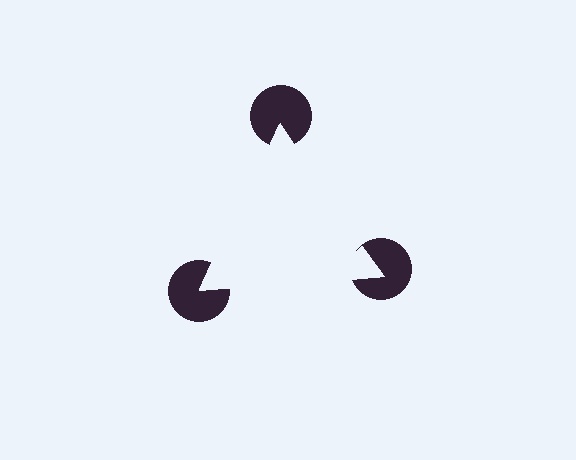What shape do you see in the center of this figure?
An illusory triangle — its edges are inferred from the aligned wedge cuts in the pac-man discs, not physically drawn.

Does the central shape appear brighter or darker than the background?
It typically appears slightly brighter than the background, even though no actual brightness change is drawn.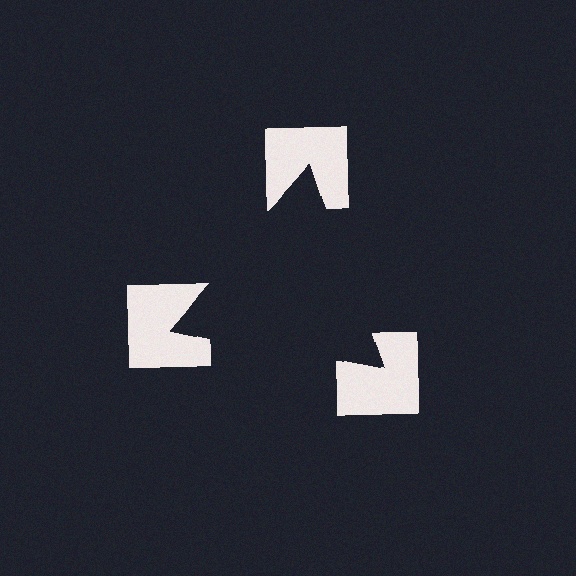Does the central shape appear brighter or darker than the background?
It typically appears slightly darker than the background, even though no actual brightness change is drawn.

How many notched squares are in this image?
There are 3 — one at each vertex of the illusory triangle.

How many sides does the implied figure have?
3 sides.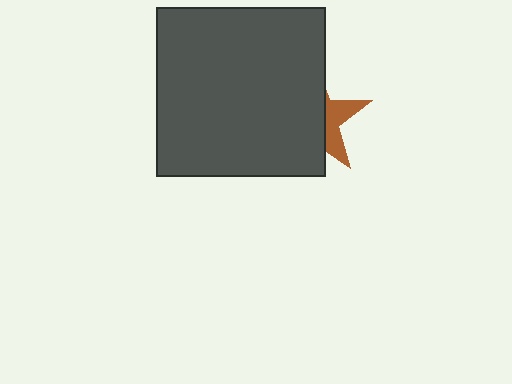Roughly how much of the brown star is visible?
A small part of it is visible (roughly 32%).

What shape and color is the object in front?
The object in front is a dark gray square.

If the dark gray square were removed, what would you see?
You would see the complete brown star.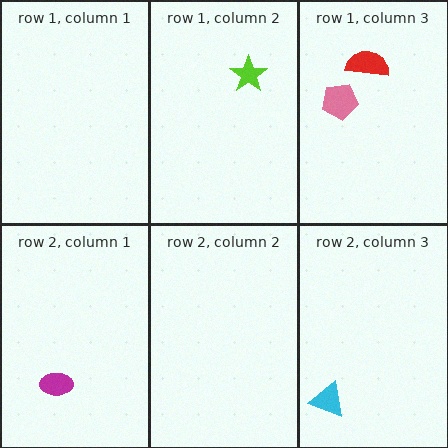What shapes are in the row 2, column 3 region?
The cyan triangle.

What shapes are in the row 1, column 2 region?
The lime star.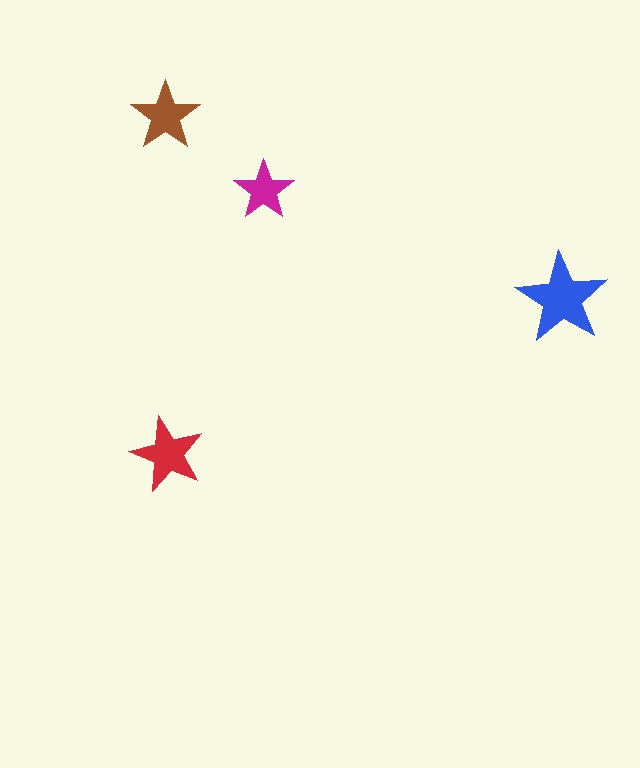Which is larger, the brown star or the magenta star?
The brown one.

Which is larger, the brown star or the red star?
The red one.